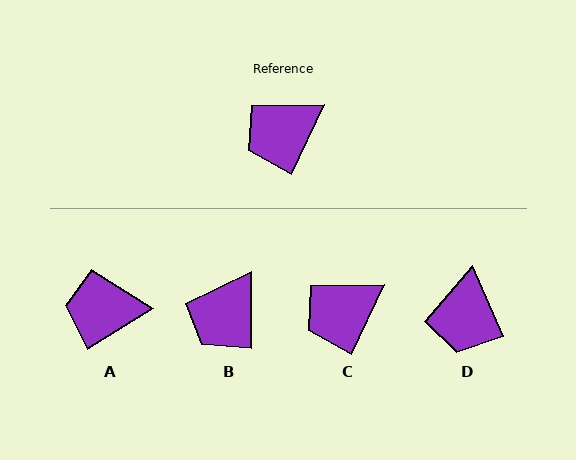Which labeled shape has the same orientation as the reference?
C.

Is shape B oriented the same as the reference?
No, it is off by about 25 degrees.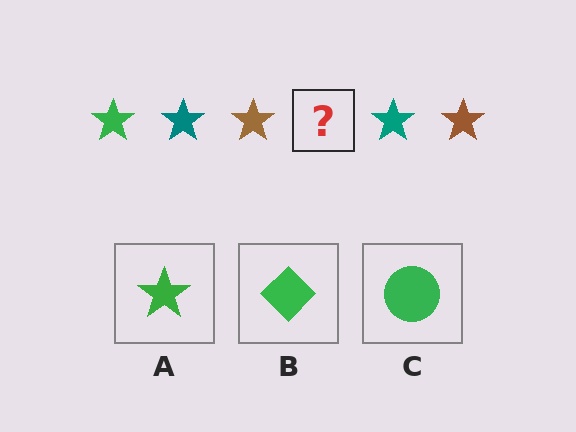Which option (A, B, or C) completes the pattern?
A.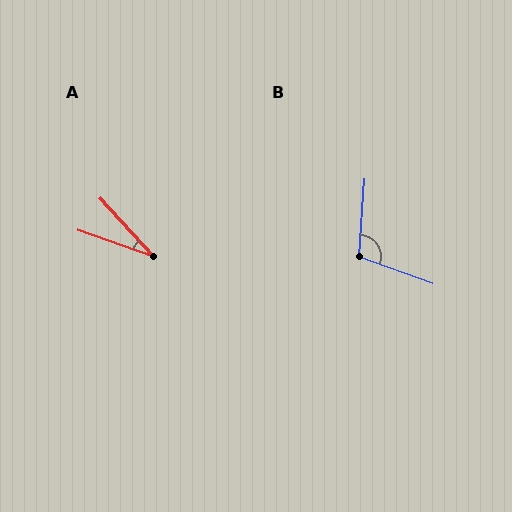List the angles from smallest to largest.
A (28°), B (106°).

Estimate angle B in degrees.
Approximately 106 degrees.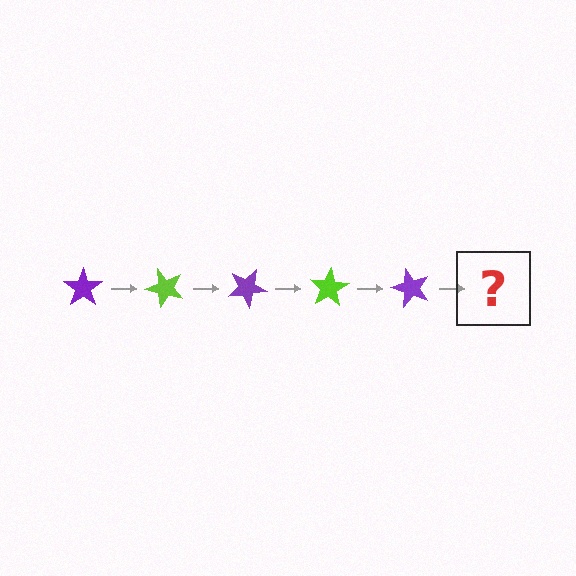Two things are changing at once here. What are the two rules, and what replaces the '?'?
The two rules are that it rotates 50 degrees each step and the color cycles through purple and lime. The '?' should be a lime star, rotated 250 degrees from the start.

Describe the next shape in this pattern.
It should be a lime star, rotated 250 degrees from the start.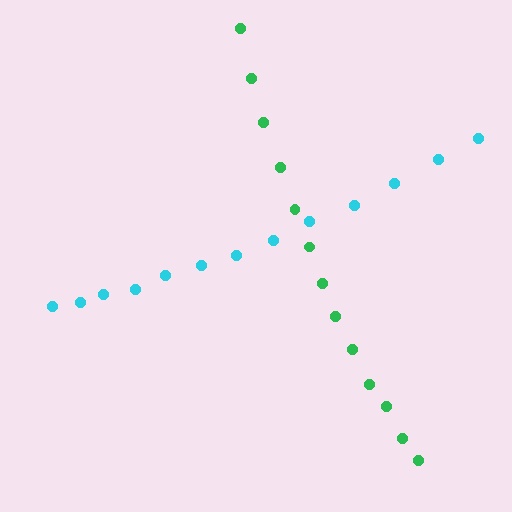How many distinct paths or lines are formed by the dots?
There are 2 distinct paths.